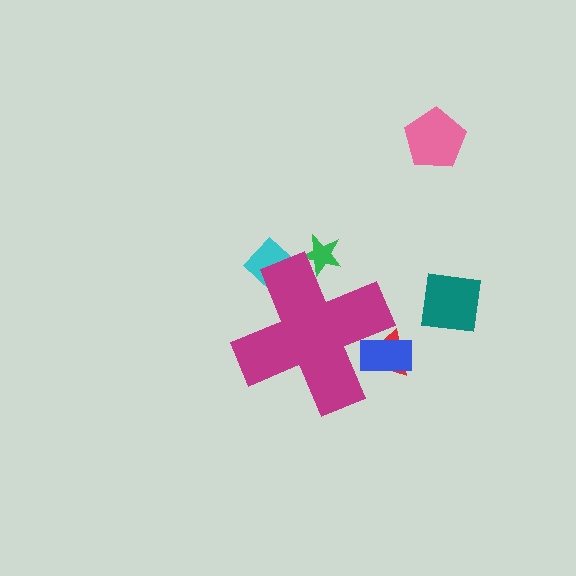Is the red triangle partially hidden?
Yes, the red triangle is partially hidden behind the magenta cross.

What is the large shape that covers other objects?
A magenta cross.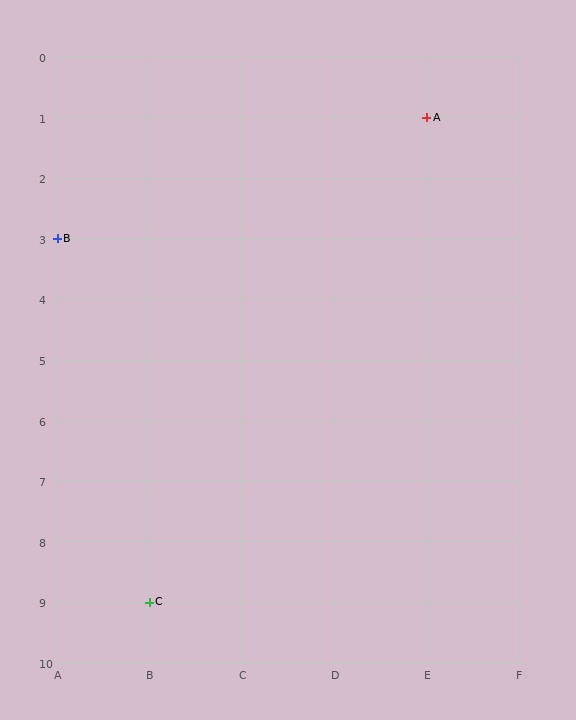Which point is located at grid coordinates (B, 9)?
Point C is at (B, 9).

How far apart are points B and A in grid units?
Points B and A are 4 columns and 2 rows apart (about 4.5 grid units diagonally).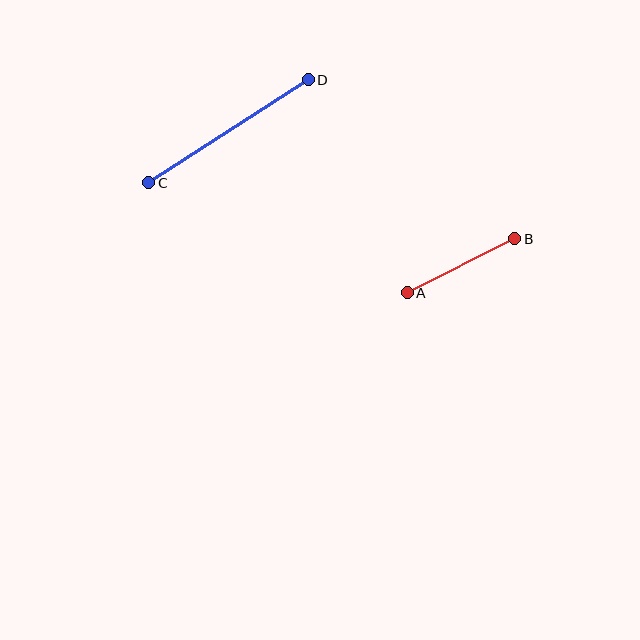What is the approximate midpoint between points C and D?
The midpoint is at approximately (228, 131) pixels.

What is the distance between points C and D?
The distance is approximately 190 pixels.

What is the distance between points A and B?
The distance is approximately 120 pixels.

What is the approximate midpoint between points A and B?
The midpoint is at approximately (461, 266) pixels.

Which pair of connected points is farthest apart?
Points C and D are farthest apart.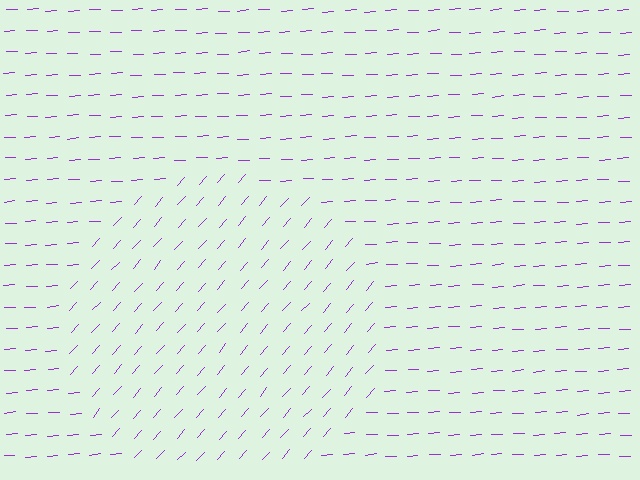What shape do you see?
I see a circle.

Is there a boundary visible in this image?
Yes, there is a texture boundary formed by a change in line orientation.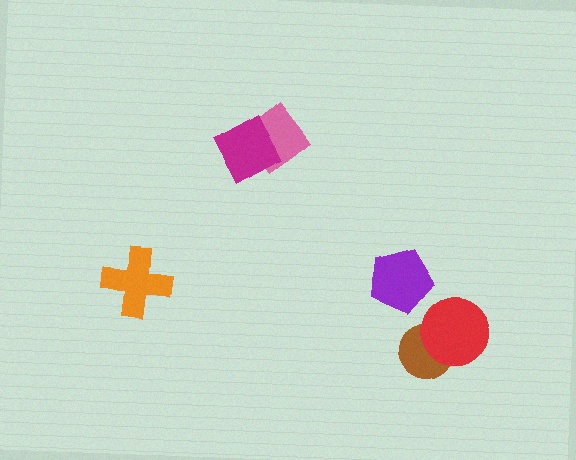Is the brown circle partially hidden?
Yes, it is partially covered by another shape.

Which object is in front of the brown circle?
The red circle is in front of the brown circle.